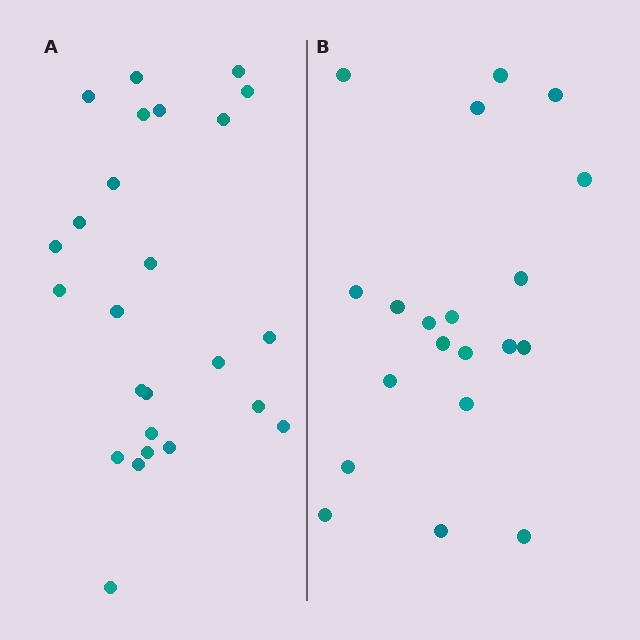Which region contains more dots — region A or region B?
Region A (the left region) has more dots.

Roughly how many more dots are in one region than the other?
Region A has about 5 more dots than region B.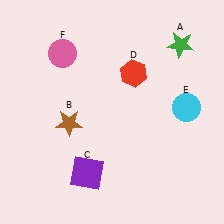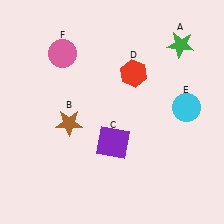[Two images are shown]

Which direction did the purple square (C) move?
The purple square (C) moved up.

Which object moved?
The purple square (C) moved up.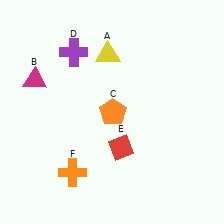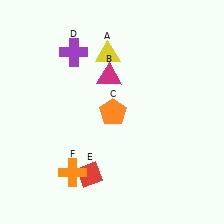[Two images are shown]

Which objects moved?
The objects that moved are: the magenta triangle (B), the red diamond (E).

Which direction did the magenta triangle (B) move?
The magenta triangle (B) moved right.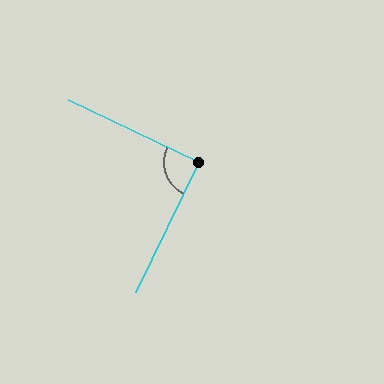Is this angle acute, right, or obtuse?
It is approximately a right angle.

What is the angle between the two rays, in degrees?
Approximately 90 degrees.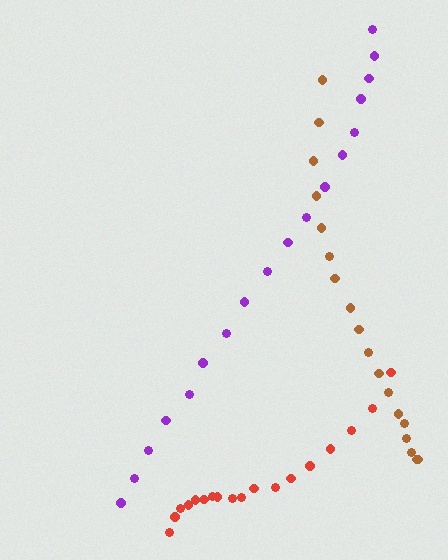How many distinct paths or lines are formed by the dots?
There are 3 distinct paths.